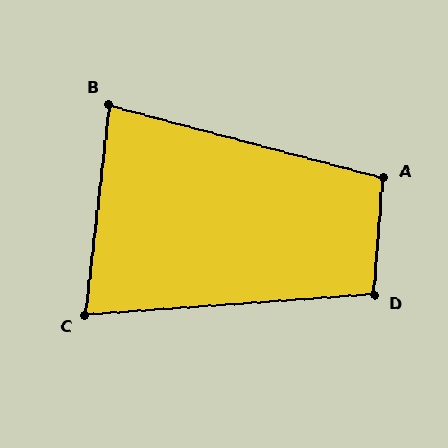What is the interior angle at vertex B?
Approximately 81 degrees (acute).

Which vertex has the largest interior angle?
A, at approximately 100 degrees.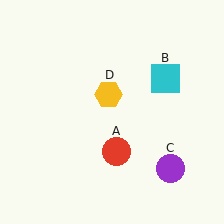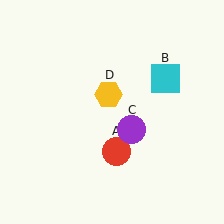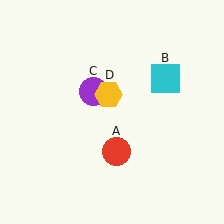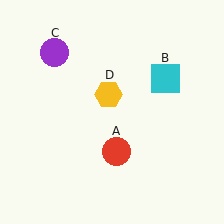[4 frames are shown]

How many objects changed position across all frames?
1 object changed position: purple circle (object C).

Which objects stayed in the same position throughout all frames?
Red circle (object A) and cyan square (object B) and yellow hexagon (object D) remained stationary.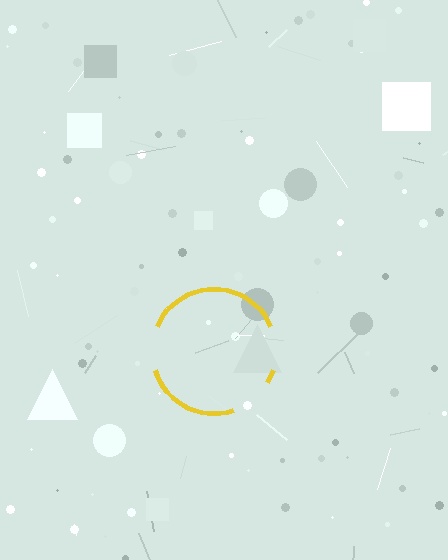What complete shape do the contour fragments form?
The contour fragments form a circle.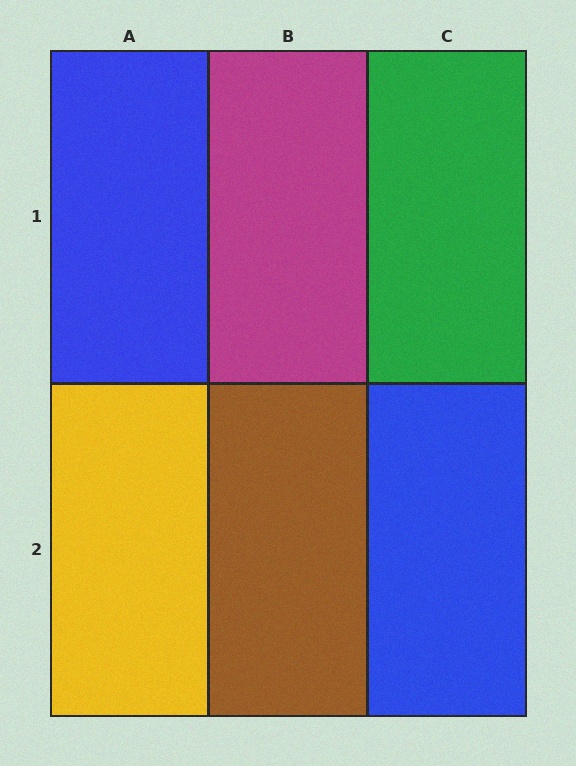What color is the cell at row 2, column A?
Yellow.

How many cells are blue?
2 cells are blue.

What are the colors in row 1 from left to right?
Blue, magenta, green.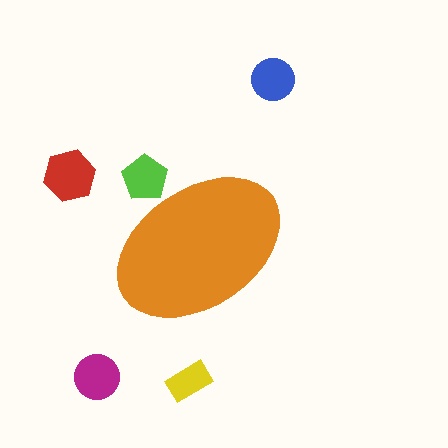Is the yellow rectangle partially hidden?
No, the yellow rectangle is fully visible.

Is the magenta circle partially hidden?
No, the magenta circle is fully visible.